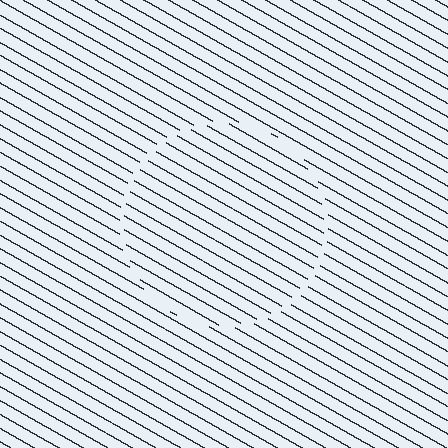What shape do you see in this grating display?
An illusory circle. The interior of the shape contains the same grating, shifted by half a period — the contour is defined by the phase discontinuity where line-ends from the inner and outer gratings abut.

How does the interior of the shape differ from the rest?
The interior of the shape contains the same grating, shifted by half a period — the contour is defined by the phase discontinuity where line-ends from the inner and outer gratings abut.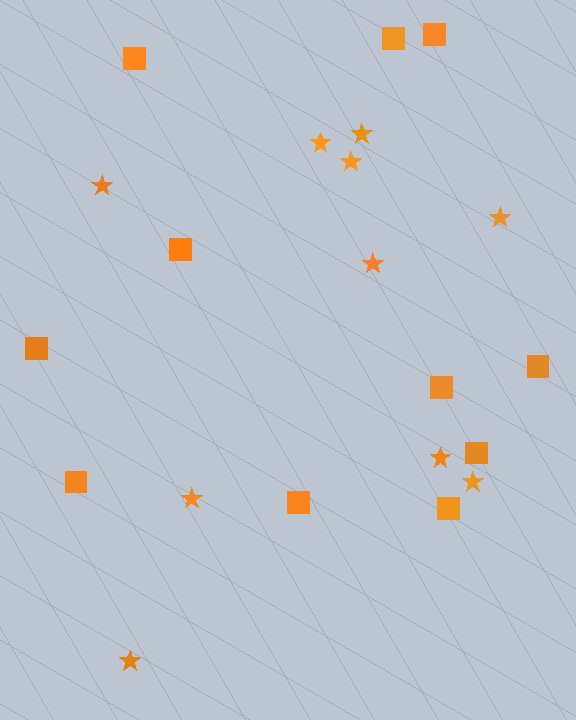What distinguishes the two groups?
There are 2 groups: one group of squares (11) and one group of stars (10).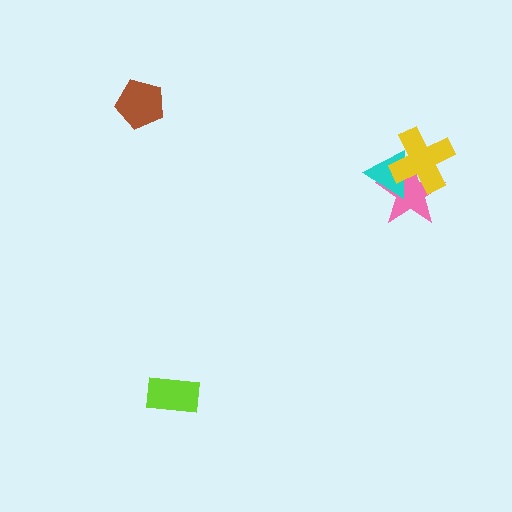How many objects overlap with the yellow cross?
2 objects overlap with the yellow cross.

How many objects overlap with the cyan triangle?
2 objects overlap with the cyan triangle.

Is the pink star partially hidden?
Yes, it is partially covered by another shape.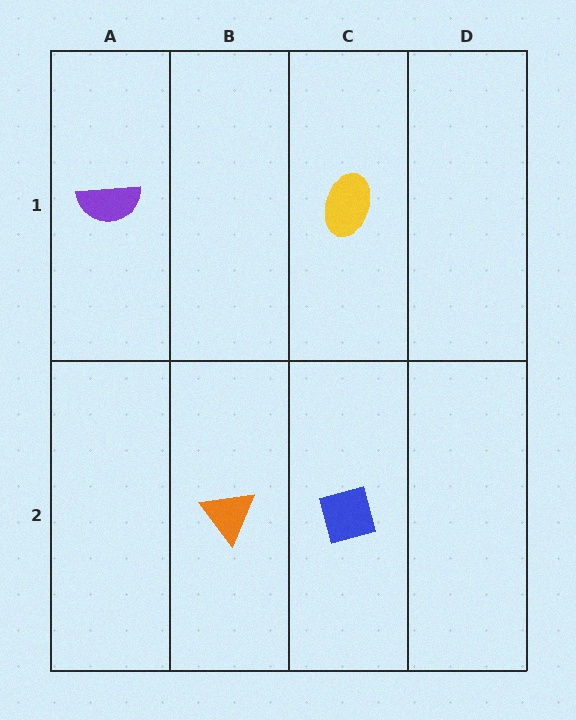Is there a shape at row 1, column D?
No, that cell is empty.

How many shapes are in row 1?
2 shapes.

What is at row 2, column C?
A blue diamond.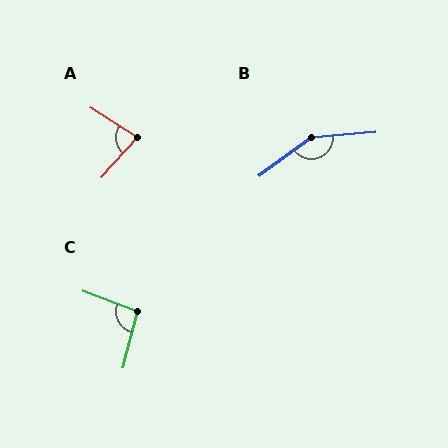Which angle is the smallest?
A, at approximately 80 degrees.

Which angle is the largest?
B, at approximately 149 degrees.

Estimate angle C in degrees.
Approximately 97 degrees.